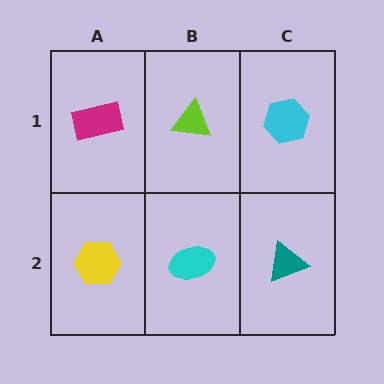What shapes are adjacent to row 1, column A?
A yellow hexagon (row 2, column A), a lime triangle (row 1, column B).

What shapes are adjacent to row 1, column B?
A cyan ellipse (row 2, column B), a magenta rectangle (row 1, column A), a cyan hexagon (row 1, column C).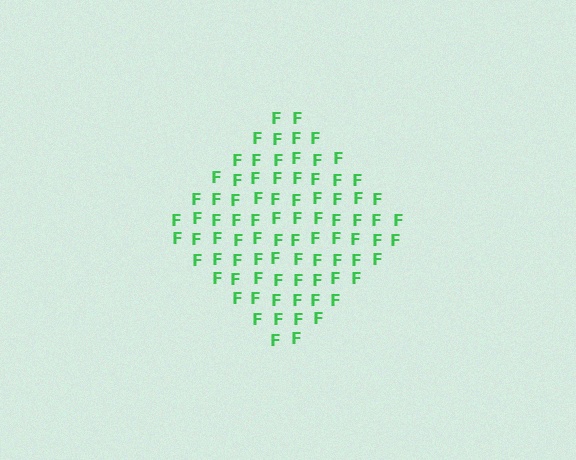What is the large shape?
The large shape is a diamond.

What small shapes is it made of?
It is made of small letter F's.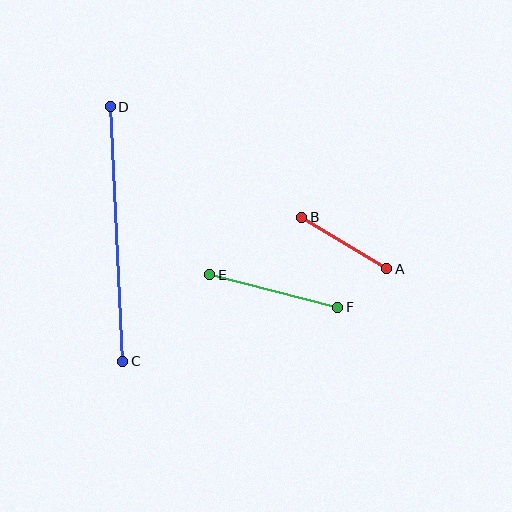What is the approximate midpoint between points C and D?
The midpoint is at approximately (117, 234) pixels.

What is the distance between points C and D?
The distance is approximately 255 pixels.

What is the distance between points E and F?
The distance is approximately 132 pixels.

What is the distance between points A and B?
The distance is approximately 100 pixels.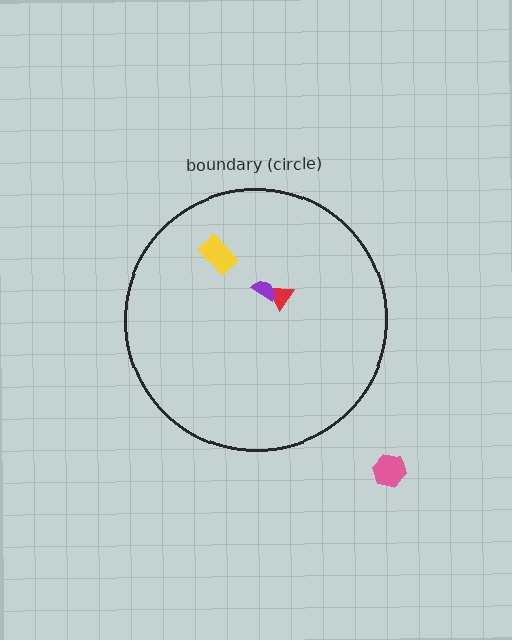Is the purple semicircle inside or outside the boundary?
Inside.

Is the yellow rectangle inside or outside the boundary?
Inside.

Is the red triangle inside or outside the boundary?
Inside.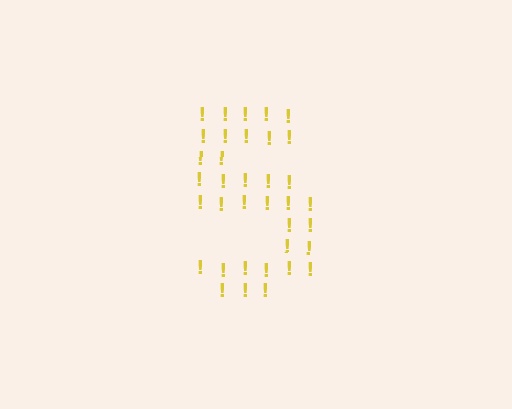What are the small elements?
The small elements are exclamation marks.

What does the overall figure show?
The overall figure shows the digit 5.